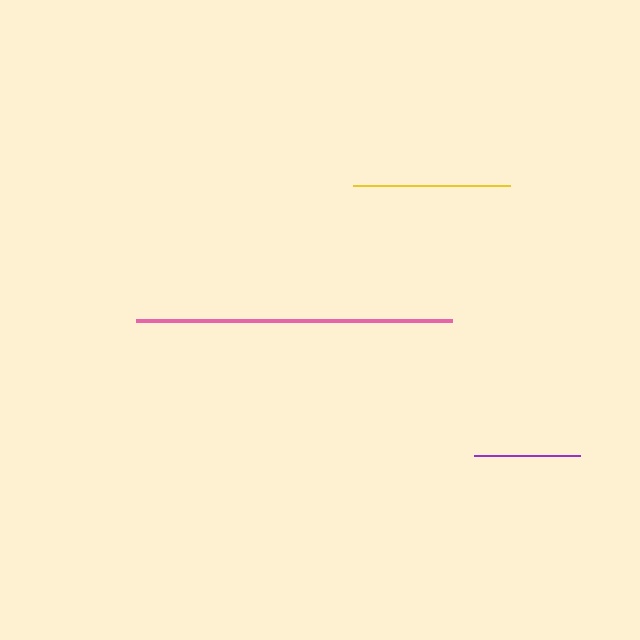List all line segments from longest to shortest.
From longest to shortest: pink, yellow, purple.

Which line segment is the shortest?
The purple line is the shortest at approximately 106 pixels.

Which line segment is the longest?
The pink line is the longest at approximately 316 pixels.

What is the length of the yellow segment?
The yellow segment is approximately 157 pixels long.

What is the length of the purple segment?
The purple segment is approximately 106 pixels long.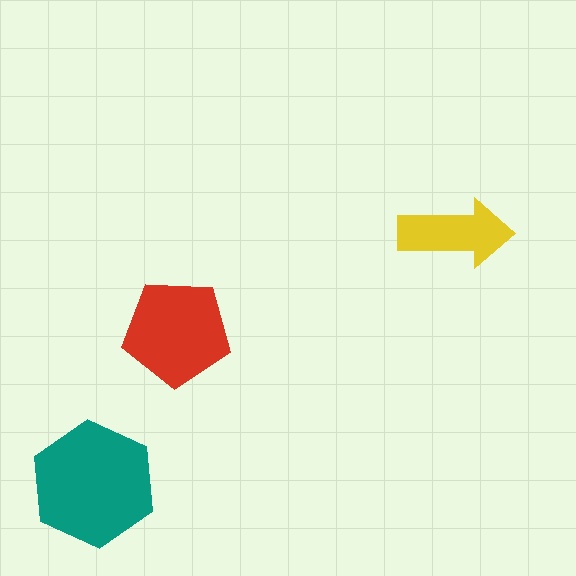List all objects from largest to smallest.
The teal hexagon, the red pentagon, the yellow arrow.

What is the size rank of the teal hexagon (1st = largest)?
1st.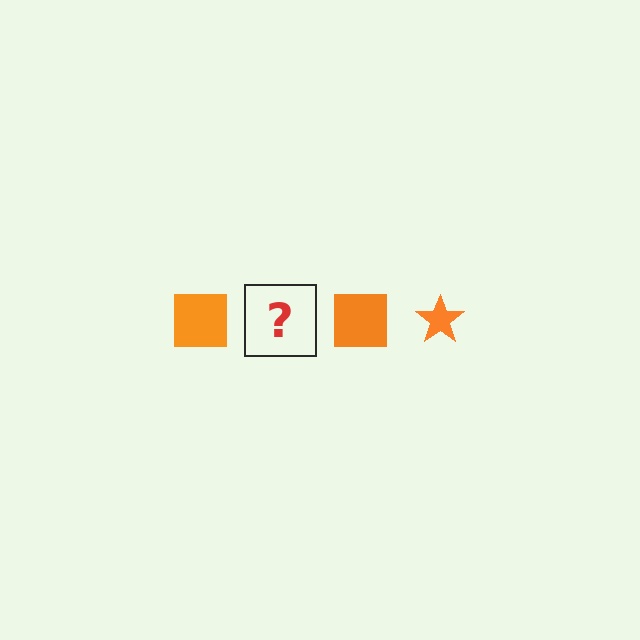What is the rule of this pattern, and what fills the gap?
The rule is that the pattern cycles through square, star shapes in orange. The gap should be filled with an orange star.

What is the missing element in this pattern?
The missing element is an orange star.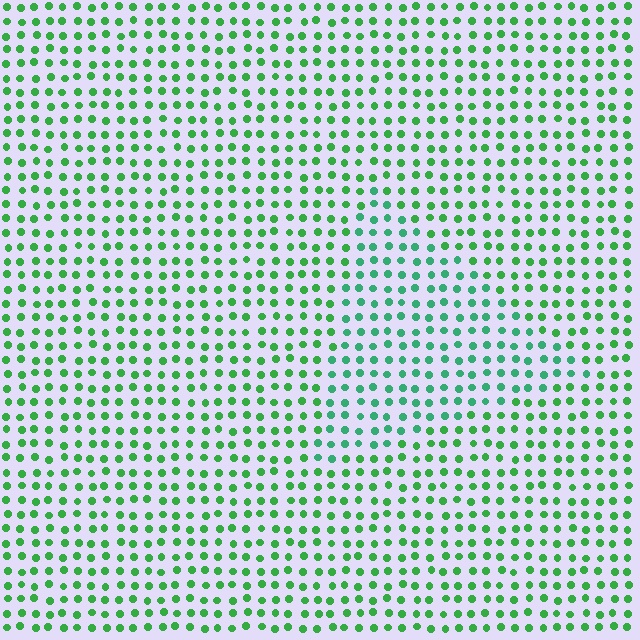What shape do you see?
I see a triangle.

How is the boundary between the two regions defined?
The boundary is defined purely by a slight shift in hue (about 26 degrees). Spacing, size, and orientation are identical on both sides.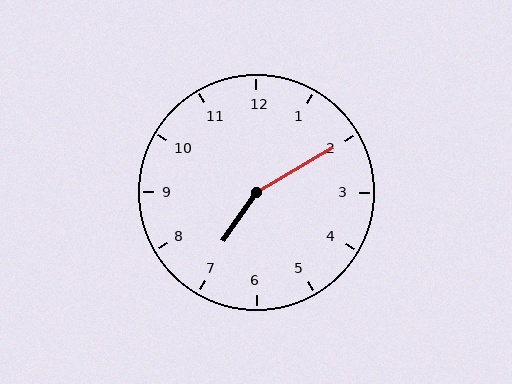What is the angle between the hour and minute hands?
Approximately 155 degrees.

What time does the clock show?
7:10.